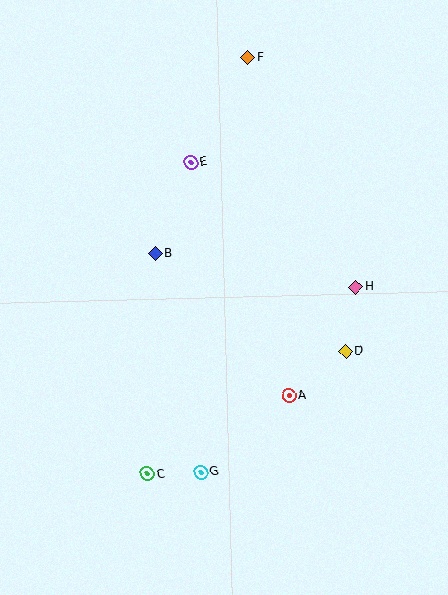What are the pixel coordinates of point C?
Point C is at (147, 474).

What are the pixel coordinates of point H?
Point H is at (355, 287).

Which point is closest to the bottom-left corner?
Point C is closest to the bottom-left corner.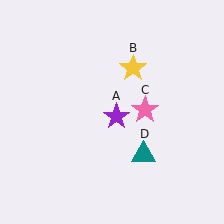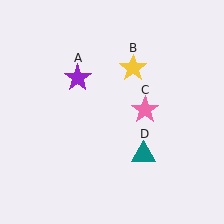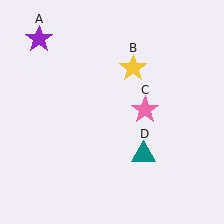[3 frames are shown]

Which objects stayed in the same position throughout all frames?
Yellow star (object B) and pink star (object C) and teal triangle (object D) remained stationary.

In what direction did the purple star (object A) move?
The purple star (object A) moved up and to the left.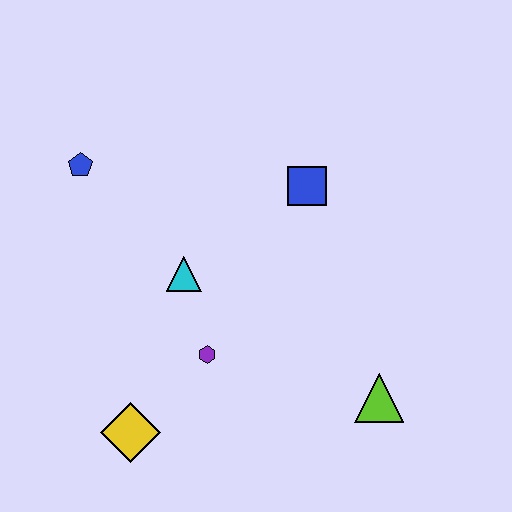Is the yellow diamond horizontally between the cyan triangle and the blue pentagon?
Yes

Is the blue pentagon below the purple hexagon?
No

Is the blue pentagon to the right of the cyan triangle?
No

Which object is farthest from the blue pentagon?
The lime triangle is farthest from the blue pentagon.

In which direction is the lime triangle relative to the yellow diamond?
The lime triangle is to the right of the yellow diamond.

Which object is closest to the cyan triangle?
The purple hexagon is closest to the cyan triangle.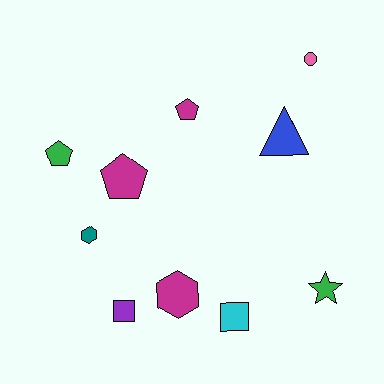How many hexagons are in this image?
There are 2 hexagons.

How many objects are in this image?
There are 10 objects.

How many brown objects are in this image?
There are no brown objects.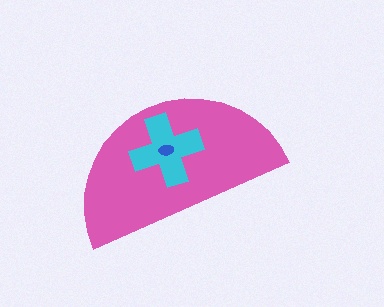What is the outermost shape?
The pink semicircle.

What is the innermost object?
The blue ellipse.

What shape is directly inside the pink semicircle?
The cyan cross.